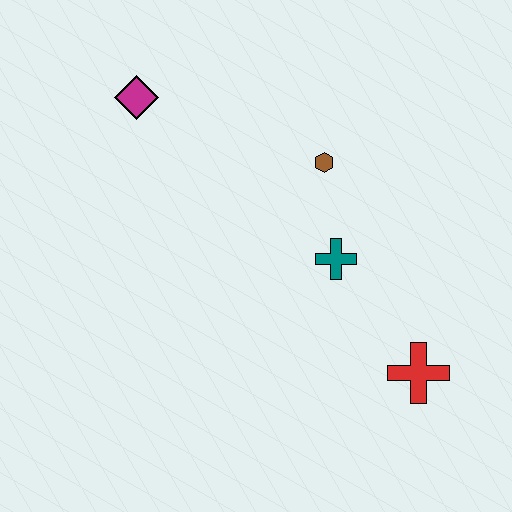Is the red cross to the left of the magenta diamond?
No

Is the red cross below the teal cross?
Yes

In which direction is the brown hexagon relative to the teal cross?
The brown hexagon is above the teal cross.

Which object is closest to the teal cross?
The brown hexagon is closest to the teal cross.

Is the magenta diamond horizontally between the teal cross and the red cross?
No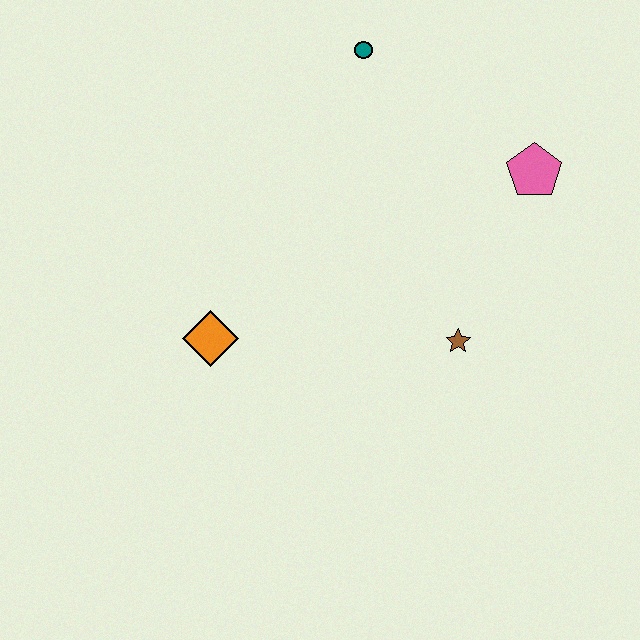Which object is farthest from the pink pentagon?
The orange diamond is farthest from the pink pentagon.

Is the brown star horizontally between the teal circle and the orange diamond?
No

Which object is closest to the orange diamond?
The brown star is closest to the orange diamond.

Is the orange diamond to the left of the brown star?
Yes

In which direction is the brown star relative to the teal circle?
The brown star is below the teal circle.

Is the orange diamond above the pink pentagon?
No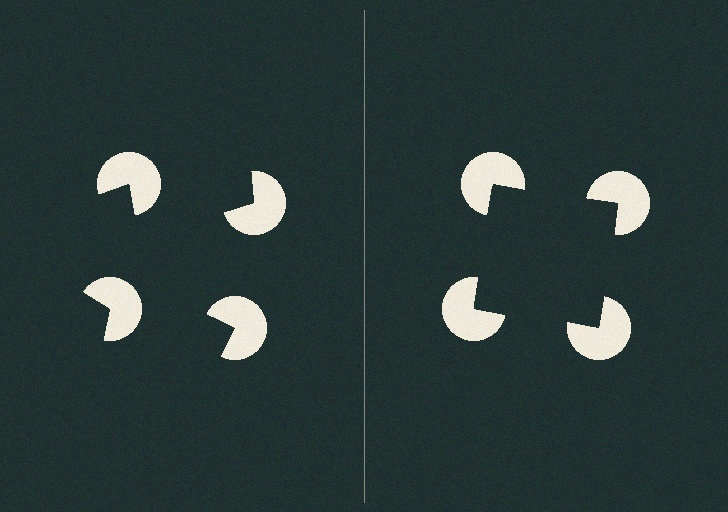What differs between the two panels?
The pac-man discs are positioned identically on both sides; only the wedge orientations differ. On the right they align to a square; on the left they are misaligned.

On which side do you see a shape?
An illusory square appears on the right side. On the left side the wedge cuts are rotated, so no coherent shape forms.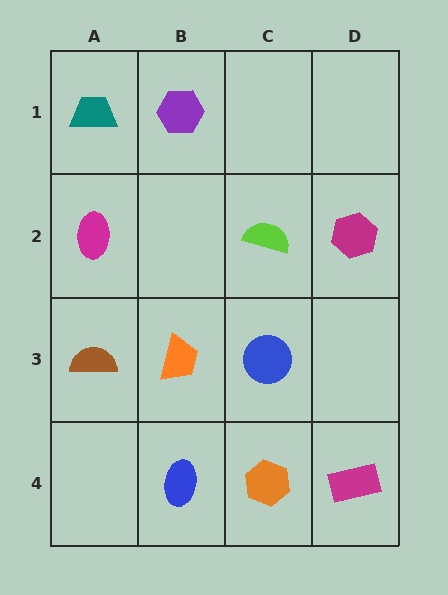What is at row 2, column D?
A magenta hexagon.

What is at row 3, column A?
A brown semicircle.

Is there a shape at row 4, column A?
No, that cell is empty.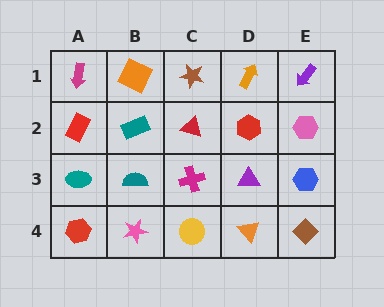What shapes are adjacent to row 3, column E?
A pink hexagon (row 2, column E), a brown diamond (row 4, column E), a purple triangle (row 3, column D).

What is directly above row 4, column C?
A magenta cross.